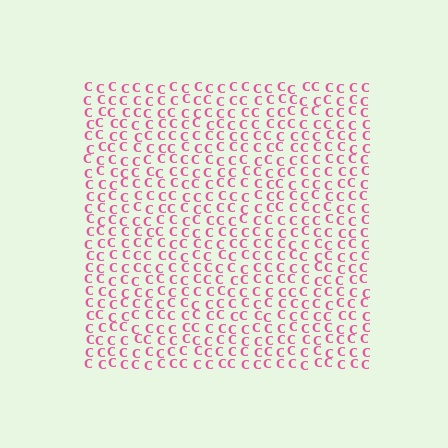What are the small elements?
The small elements are letter C's.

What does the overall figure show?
The overall figure shows a square.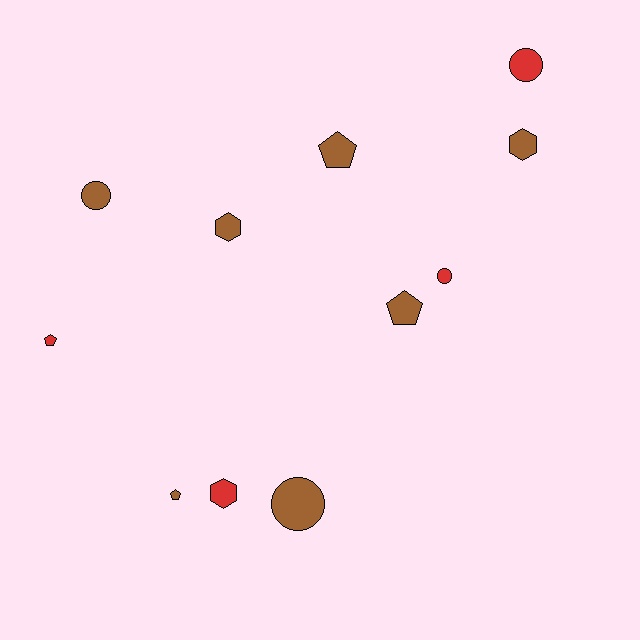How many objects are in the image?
There are 11 objects.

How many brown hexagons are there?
There are 2 brown hexagons.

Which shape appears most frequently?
Pentagon, with 4 objects.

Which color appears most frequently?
Brown, with 7 objects.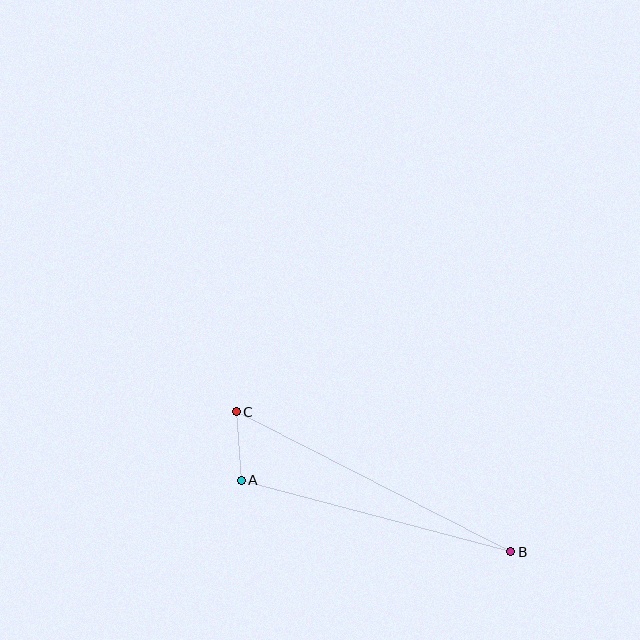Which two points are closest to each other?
Points A and C are closest to each other.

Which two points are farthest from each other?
Points B and C are farthest from each other.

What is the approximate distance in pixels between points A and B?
The distance between A and B is approximately 279 pixels.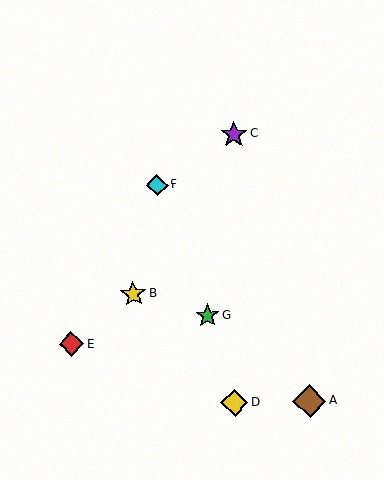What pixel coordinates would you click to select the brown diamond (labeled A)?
Click at (310, 401) to select the brown diamond A.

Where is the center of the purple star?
The center of the purple star is at (234, 134).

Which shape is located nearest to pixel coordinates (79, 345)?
The red diamond (labeled E) at (71, 344) is nearest to that location.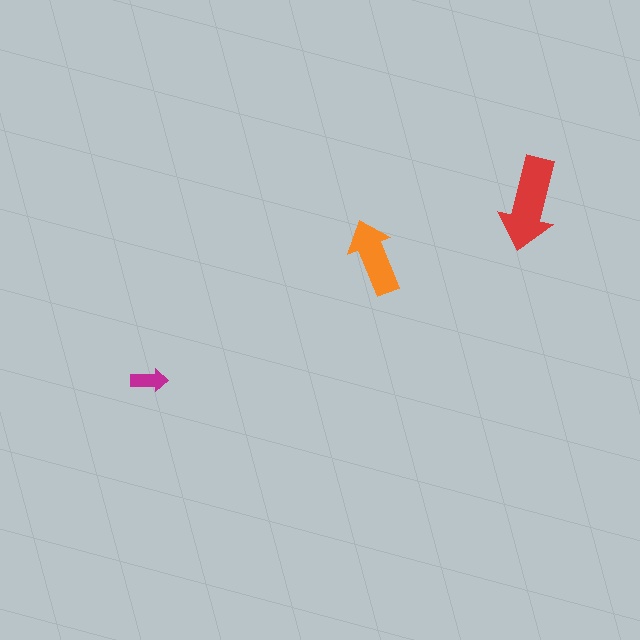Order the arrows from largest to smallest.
the red one, the orange one, the magenta one.